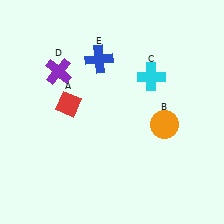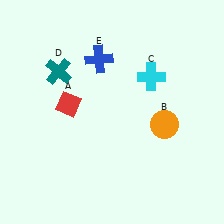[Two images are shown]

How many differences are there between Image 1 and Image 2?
There is 1 difference between the two images.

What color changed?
The cross (D) changed from purple in Image 1 to teal in Image 2.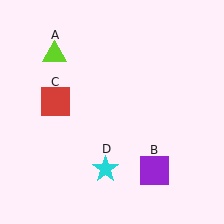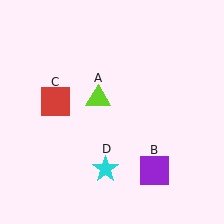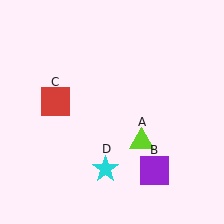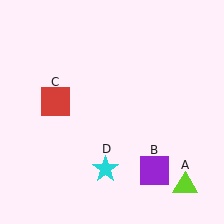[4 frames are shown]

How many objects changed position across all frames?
1 object changed position: lime triangle (object A).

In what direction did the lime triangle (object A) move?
The lime triangle (object A) moved down and to the right.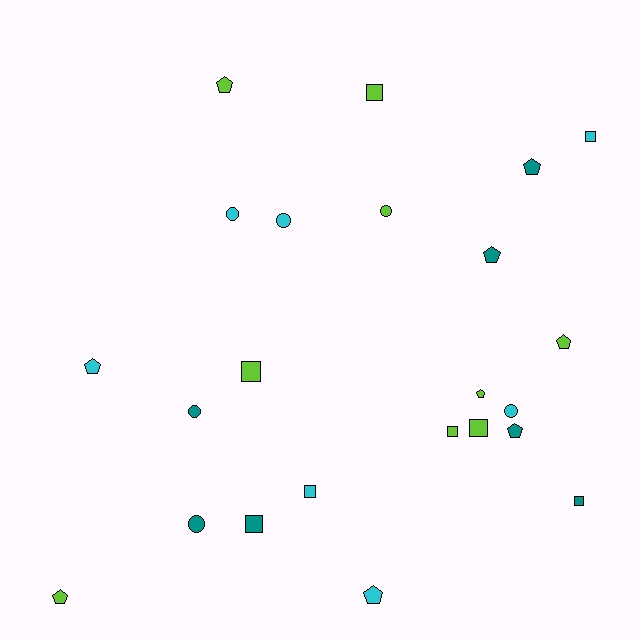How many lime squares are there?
There are 4 lime squares.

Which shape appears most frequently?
Pentagon, with 9 objects.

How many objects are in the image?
There are 23 objects.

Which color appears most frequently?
Lime, with 9 objects.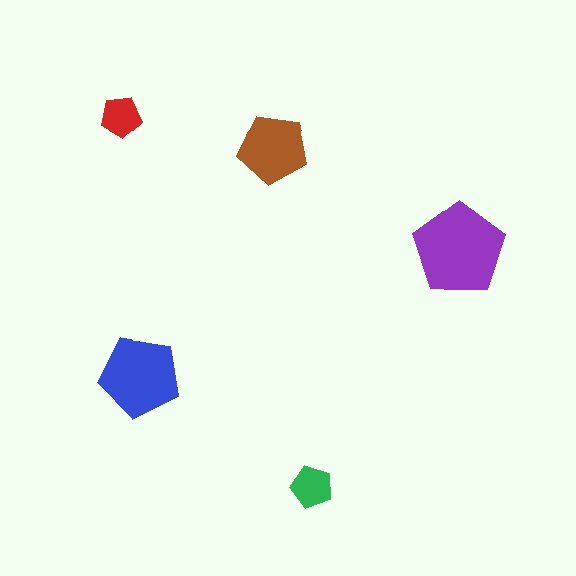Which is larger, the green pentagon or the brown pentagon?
The brown one.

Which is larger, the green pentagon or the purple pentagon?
The purple one.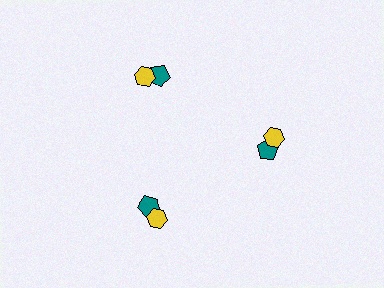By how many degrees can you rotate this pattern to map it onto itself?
The pattern maps onto itself every 120 degrees of rotation.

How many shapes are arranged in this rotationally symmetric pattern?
There are 6 shapes, arranged in 3 groups of 2.